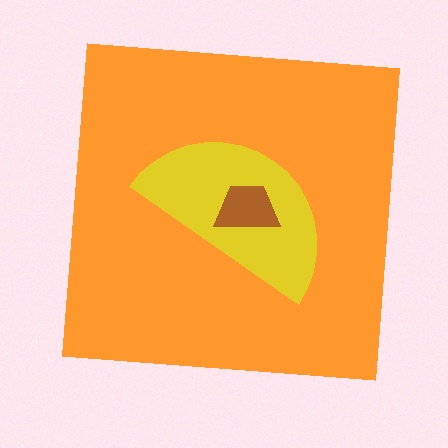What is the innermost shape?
The brown trapezoid.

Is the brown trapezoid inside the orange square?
Yes.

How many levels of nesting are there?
3.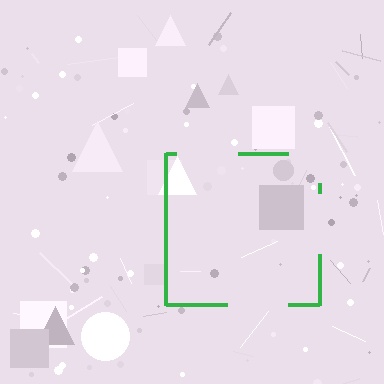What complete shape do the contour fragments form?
The contour fragments form a square.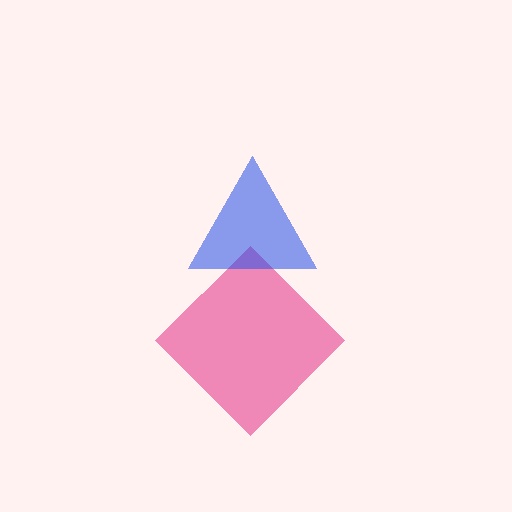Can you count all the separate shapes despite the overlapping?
Yes, there are 2 separate shapes.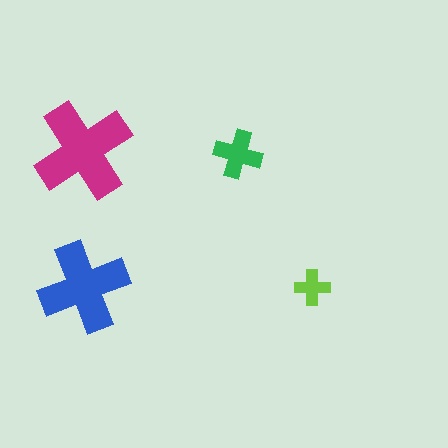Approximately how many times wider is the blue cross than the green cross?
About 2 times wider.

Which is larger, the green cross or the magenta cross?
The magenta one.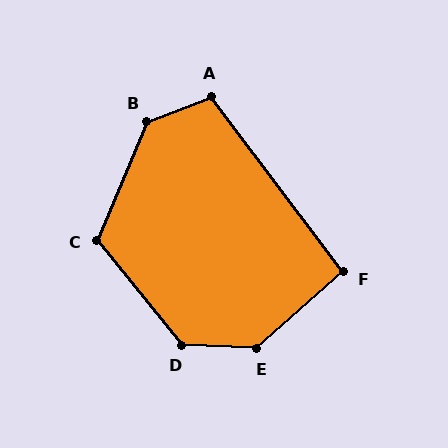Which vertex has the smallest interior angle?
F, at approximately 94 degrees.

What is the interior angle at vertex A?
Approximately 106 degrees (obtuse).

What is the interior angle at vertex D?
Approximately 131 degrees (obtuse).